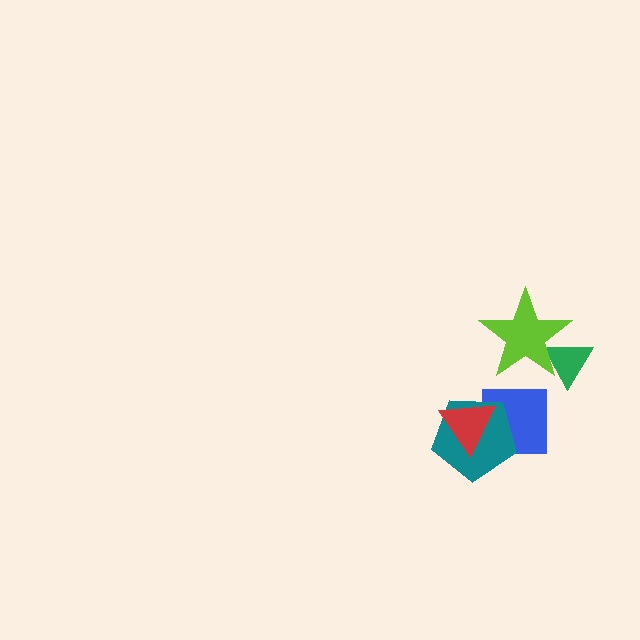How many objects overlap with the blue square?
2 objects overlap with the blue square.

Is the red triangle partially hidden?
No, no other shape covers it.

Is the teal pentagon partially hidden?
Yes, it is partially covered by another shape.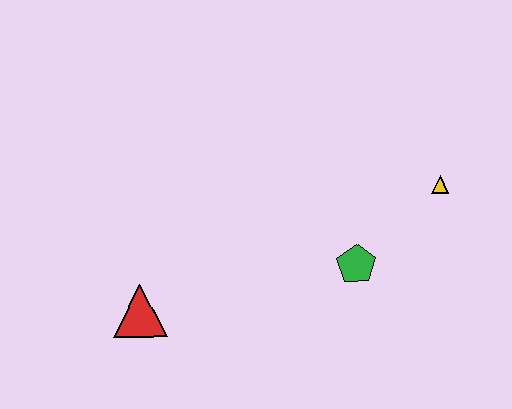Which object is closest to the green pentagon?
The yellow triangle is closest to the green pentagon.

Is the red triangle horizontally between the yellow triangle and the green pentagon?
No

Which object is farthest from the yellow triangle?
The red triangle is farthest from the yellow triangle.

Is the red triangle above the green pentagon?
No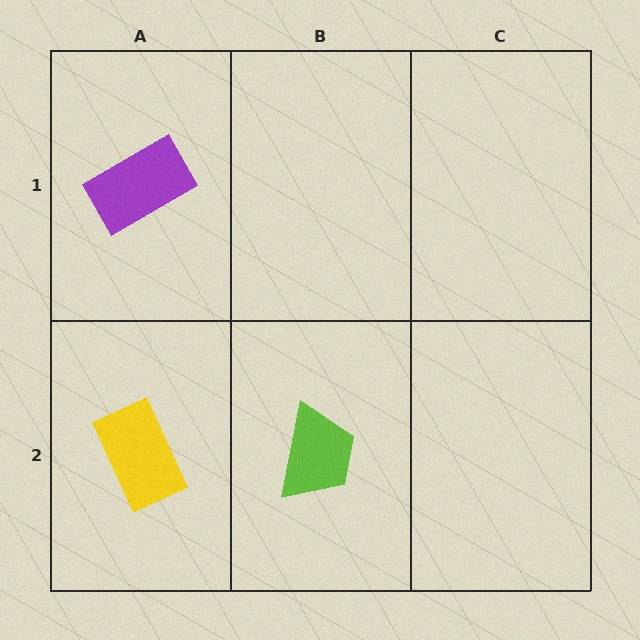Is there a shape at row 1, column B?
No, that cell is empty.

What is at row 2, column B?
A lime trapezoid.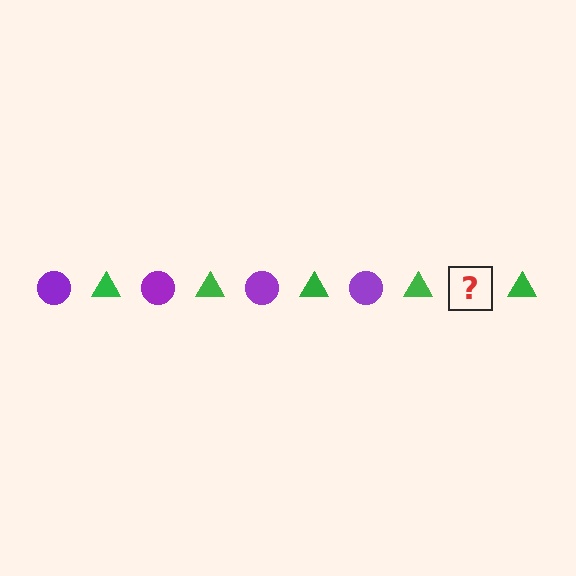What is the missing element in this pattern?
The missing element is a purple circle.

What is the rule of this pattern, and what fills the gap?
The rule is that the pattern alternates between purple circle and green triangle. The gap should be filled with a purple circle.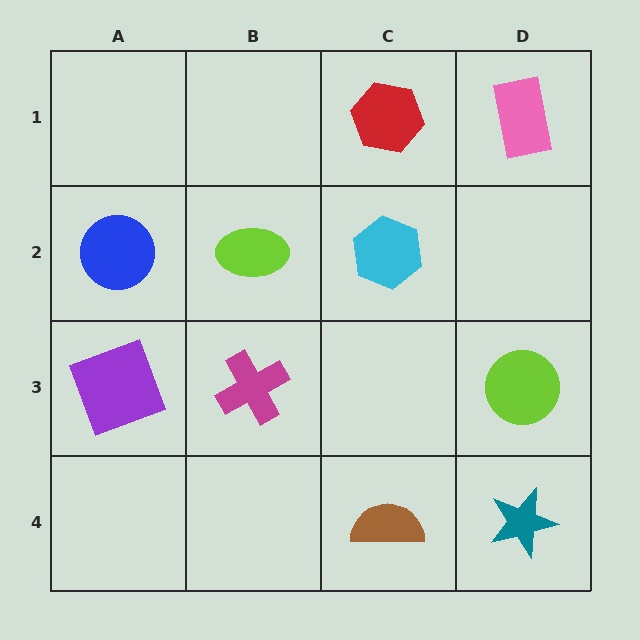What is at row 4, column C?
A brown semicircle.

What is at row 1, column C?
A red hexagon.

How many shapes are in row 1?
2 shapes.